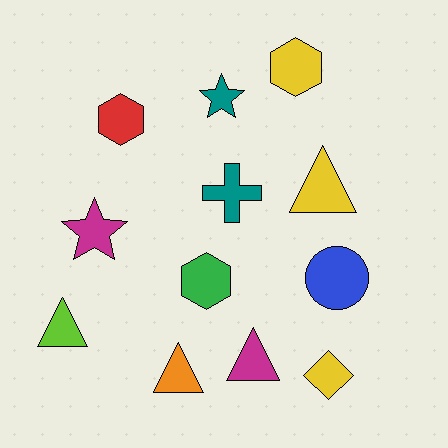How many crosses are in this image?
There is 1 cross.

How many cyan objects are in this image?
There are no cyan objects.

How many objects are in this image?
There are 12 objects.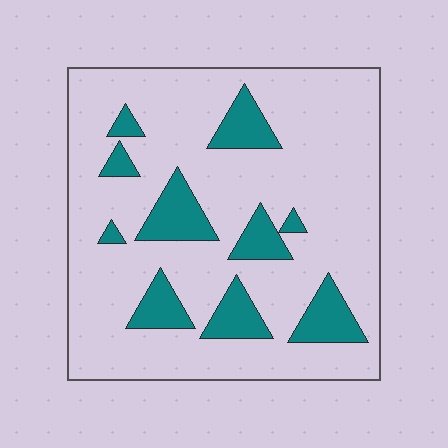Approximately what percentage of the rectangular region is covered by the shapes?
Approximately 20%.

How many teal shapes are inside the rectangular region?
10.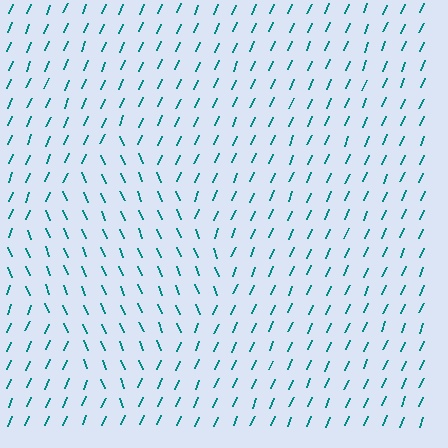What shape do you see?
I see a diamond.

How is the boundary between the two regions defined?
The boundary is defined purely by a change in line orientation (approximately 45 degrees difference). All lines are the same color and thickness.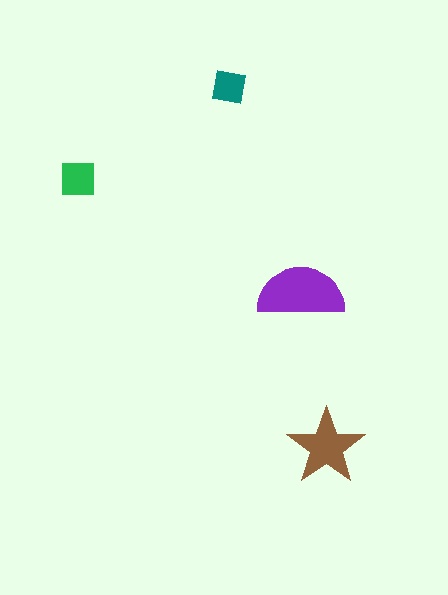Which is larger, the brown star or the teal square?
The brown star.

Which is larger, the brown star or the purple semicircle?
The purple semicircle.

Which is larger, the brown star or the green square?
The brown star.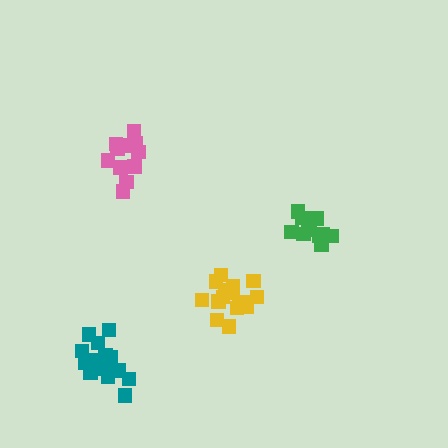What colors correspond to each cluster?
The clusters are colored: green, teal, pink, yellow.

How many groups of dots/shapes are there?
There are 4 groups.